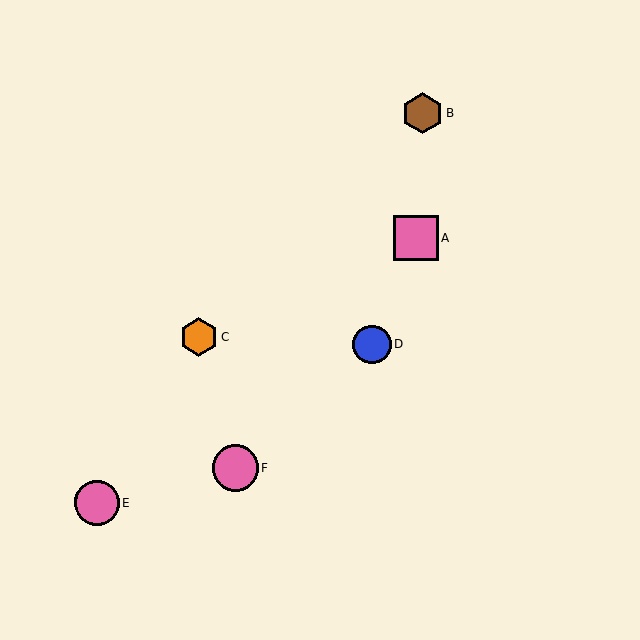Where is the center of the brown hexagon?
The center of the brown hexagon is at (423, 114).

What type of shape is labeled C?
Shape C is an orange hexagon.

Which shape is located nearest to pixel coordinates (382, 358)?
The blue circle (labeled D) at (372, 344) is nearest to that location.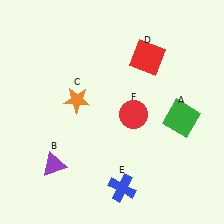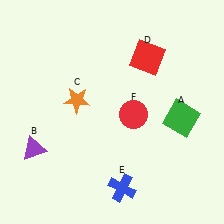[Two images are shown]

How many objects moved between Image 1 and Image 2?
1 object moved between the two images.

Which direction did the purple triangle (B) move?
The purple triangle (B) moved left.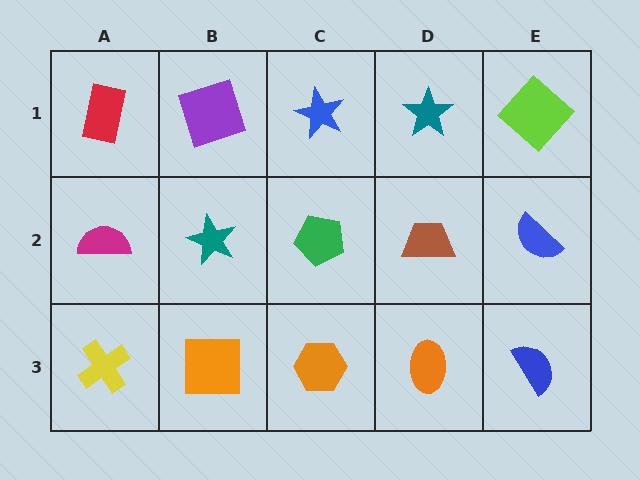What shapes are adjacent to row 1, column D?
A brown trapezoid (row 2, column D), a blue star (row 1, column C), a lime diamond (row 1, column E).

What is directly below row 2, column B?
An orange square.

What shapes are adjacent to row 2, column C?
A blue star (row 1, column C), an orange hexagon (row 3, column C), a teal star (row 2, column B), a brown trapezoid (row 2, column D).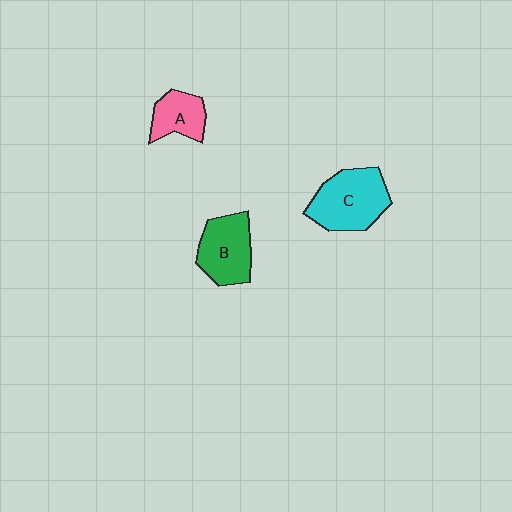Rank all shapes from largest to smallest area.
From largest to smallest: C (cyan), B (green), A (pink).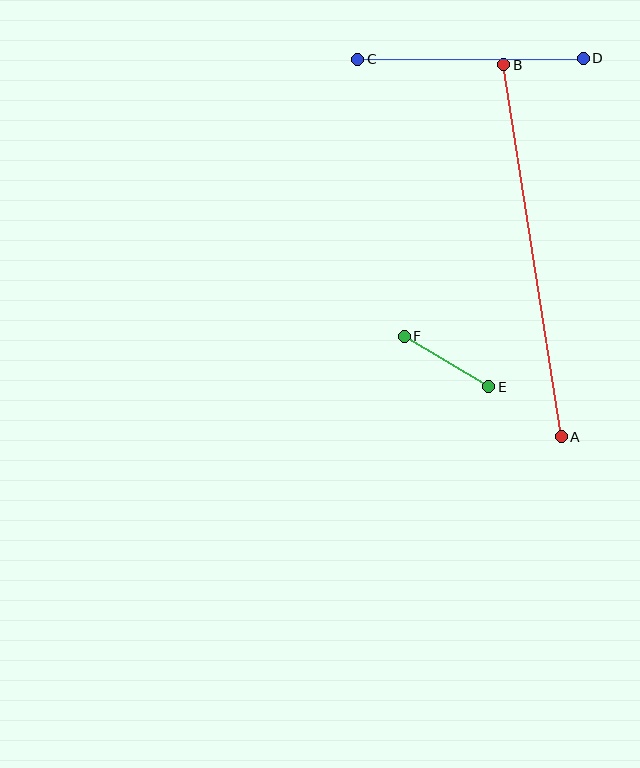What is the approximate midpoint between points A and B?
The midpoint is at approximately (533, 251) pixels.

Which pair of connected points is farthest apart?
Points A and B are farthest apart.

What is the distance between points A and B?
The distance is approximately 376 pixels.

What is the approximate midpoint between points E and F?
The midpoint is at approximately (446, 362) pixels.